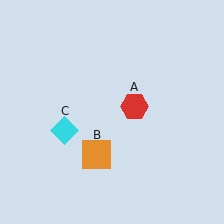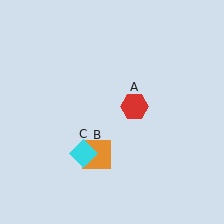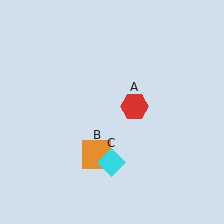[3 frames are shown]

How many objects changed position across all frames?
1 object changed position: cyan diamond (object C).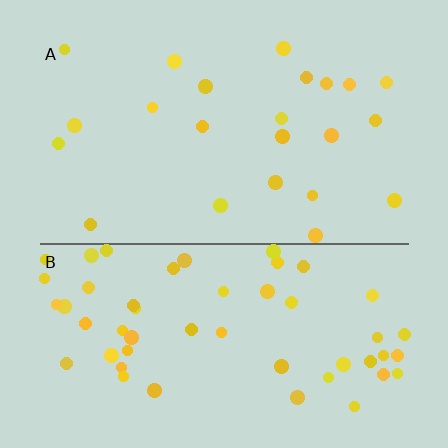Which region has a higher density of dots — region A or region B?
B (the bottom).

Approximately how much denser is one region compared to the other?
Approximately 2.3× — region B over region A.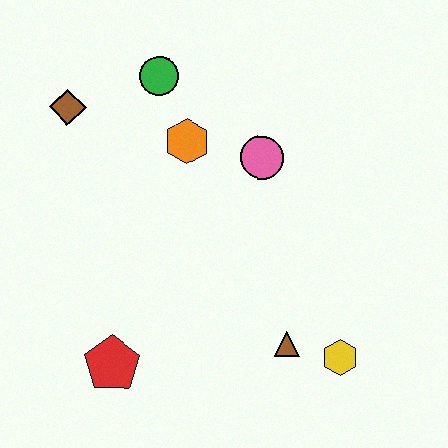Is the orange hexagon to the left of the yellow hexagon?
Yes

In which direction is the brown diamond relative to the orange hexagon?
The brown diamond is to the left of the orange hexagon.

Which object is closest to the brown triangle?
The yellow hexagon is closest to the brown triangle.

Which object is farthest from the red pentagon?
The green circle is farthest from the red pentagon.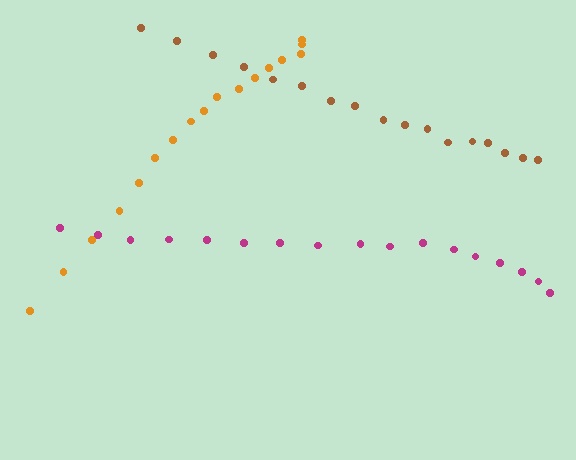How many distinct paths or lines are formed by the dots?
There are 3 distinct paths.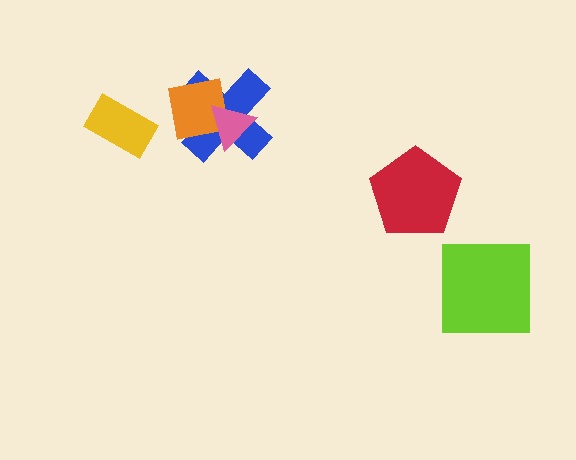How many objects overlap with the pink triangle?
2 objects overlap with the pink triangle.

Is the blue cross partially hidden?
Yes, it is partially covered by another shape.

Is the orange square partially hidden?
Yes, it is partially covered by another shape.